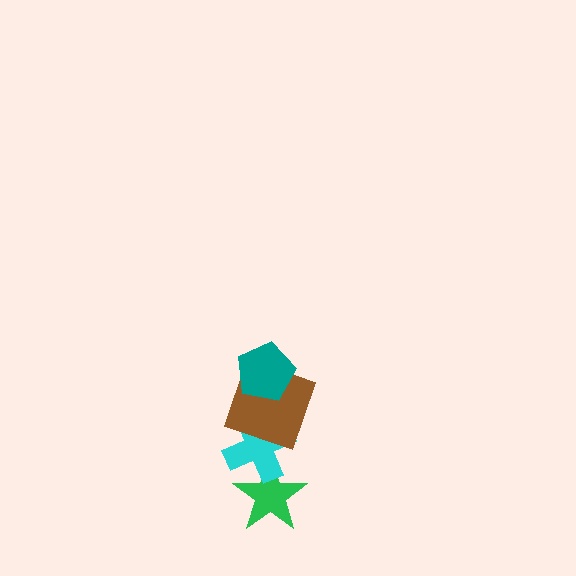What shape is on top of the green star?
The cyan cross is on top of the green star.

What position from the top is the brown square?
The brown square is 2nd from the top.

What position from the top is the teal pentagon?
The teal pentagon is 1st from the top.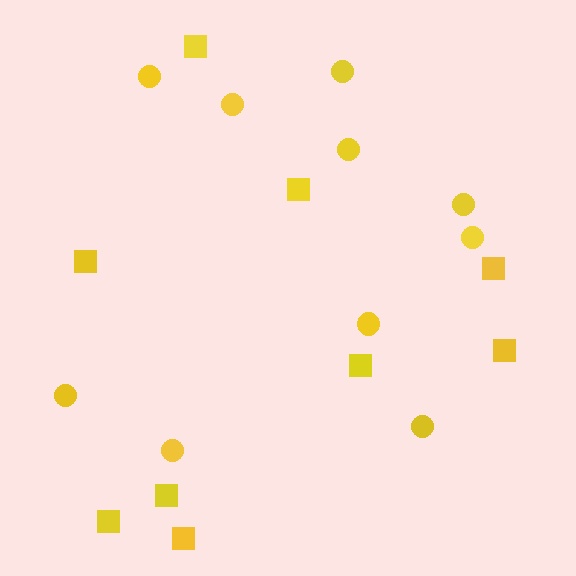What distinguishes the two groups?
There are 2 groups: one group of squares (9) and one group of circles (10).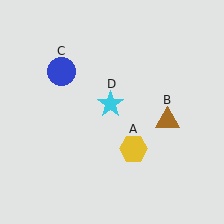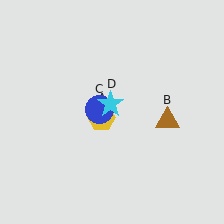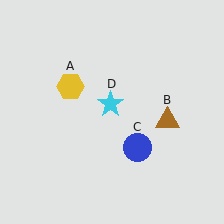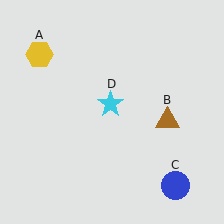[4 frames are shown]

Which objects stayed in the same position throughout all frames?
Brown triangle (object B) and cyan star (object D) remained stationary.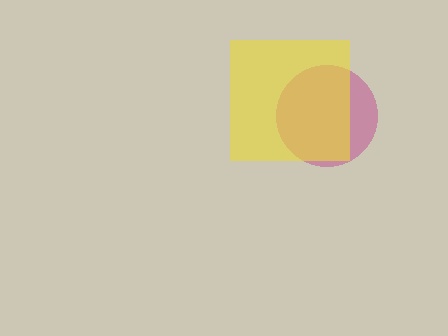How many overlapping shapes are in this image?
There are 2 overlapping shapes in the image.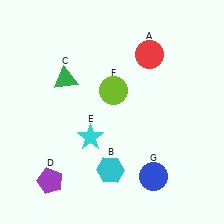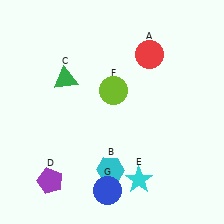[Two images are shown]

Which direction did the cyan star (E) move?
The cyan star (E) moved right.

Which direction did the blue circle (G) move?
The blue circle (G) moved left.